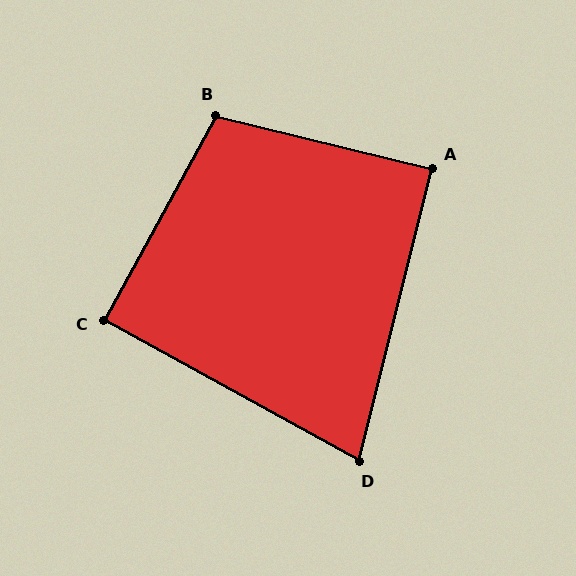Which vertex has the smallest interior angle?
D, at approximately 75 degrees.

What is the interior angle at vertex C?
Approximately 90 degrees (approximately right).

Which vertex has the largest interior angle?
B, at approximately 105 degrees.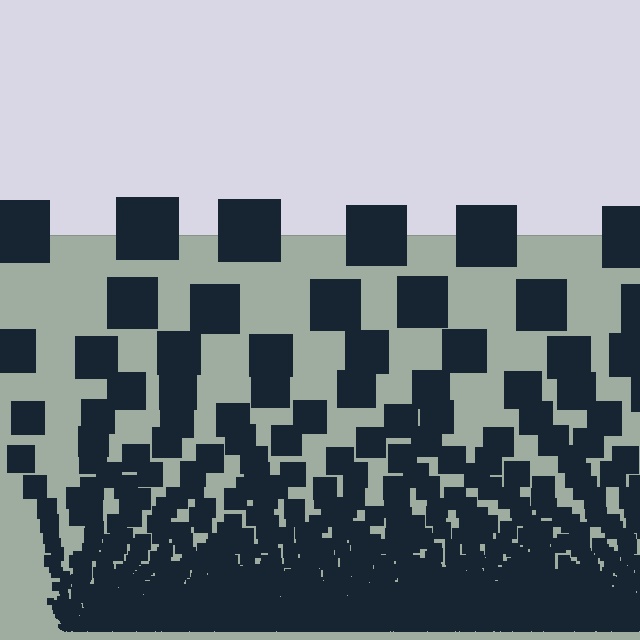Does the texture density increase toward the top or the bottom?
Density increases toward the bottom.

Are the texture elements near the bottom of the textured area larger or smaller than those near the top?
Smaller. The gradient is inverted — elements near the bottom are smaller and denser.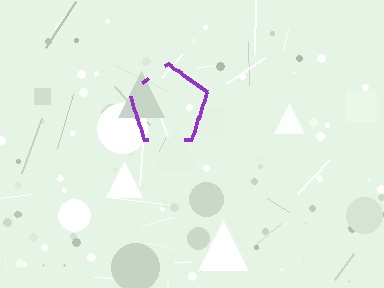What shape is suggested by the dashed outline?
The dashed outline suggests a pentagon.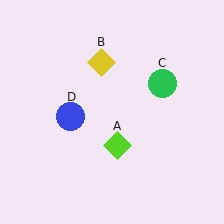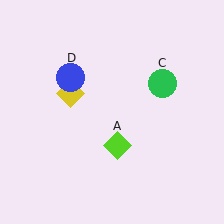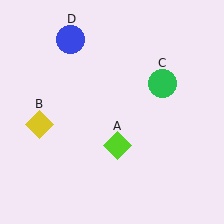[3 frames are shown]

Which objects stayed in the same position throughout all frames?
Lime diamond (object A) and green circle (object C) remained stationary.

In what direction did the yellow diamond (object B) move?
The yellow diamond (object B) moved down and to the left.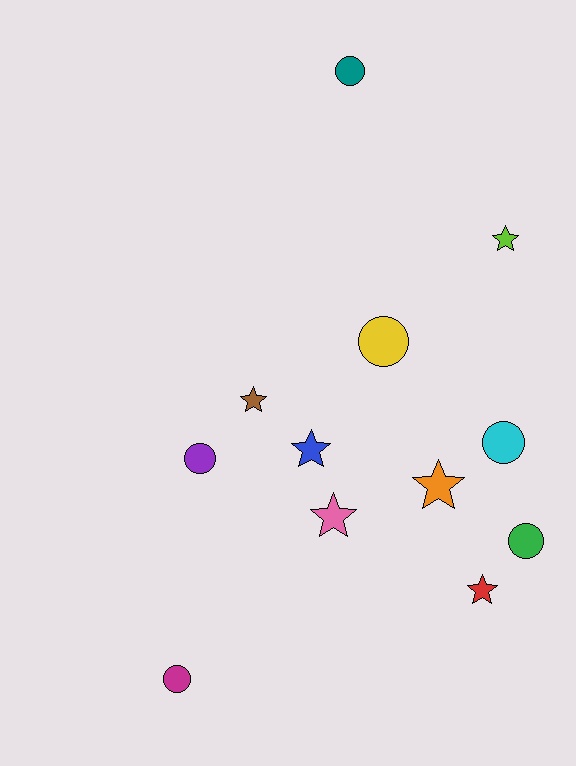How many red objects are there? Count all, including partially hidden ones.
There is 1 red object.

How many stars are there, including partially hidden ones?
There are 6 stars.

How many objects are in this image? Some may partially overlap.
There are 12 objects.